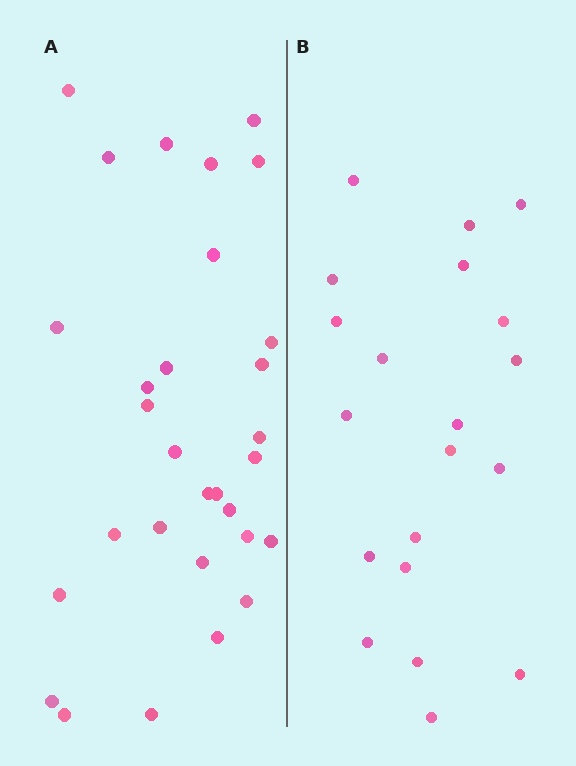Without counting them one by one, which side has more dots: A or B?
Region A (the left region) has more dots.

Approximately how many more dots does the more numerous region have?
Region A has roughly 10 or so more dots than region B.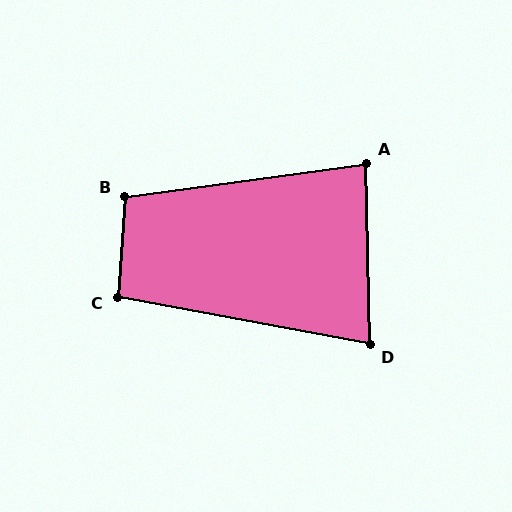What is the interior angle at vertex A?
Approximately 83 degrees (acute).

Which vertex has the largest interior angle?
B, at approximately 102 degrees.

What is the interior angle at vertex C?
Approximately 97 degrees (obtuse).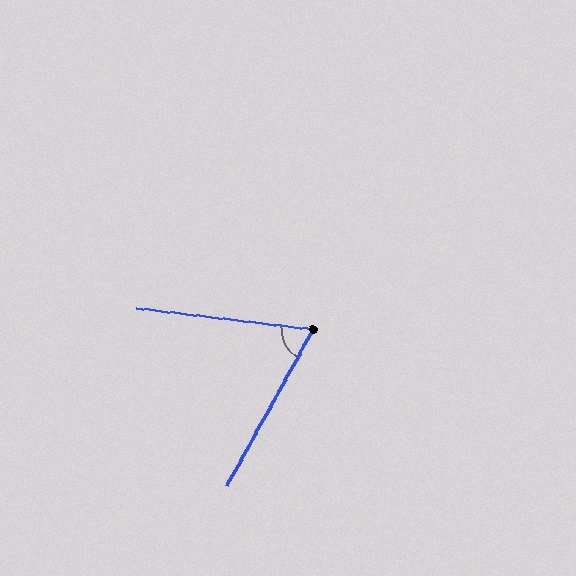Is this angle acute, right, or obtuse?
It is acute.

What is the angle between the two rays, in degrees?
Approximately 68 degrees.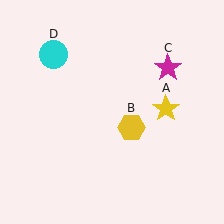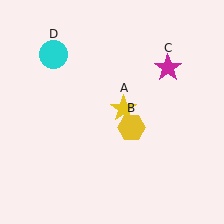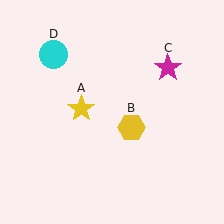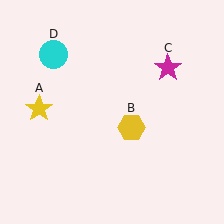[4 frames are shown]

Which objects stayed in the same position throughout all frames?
Yellow hexagon (object B) and magenta star (object C) and cyan circle (object D) remained stationary.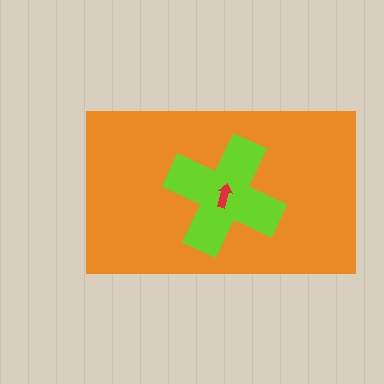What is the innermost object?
The red arrow.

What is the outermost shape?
The orange rectangle.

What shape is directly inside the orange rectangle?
The lime cross.